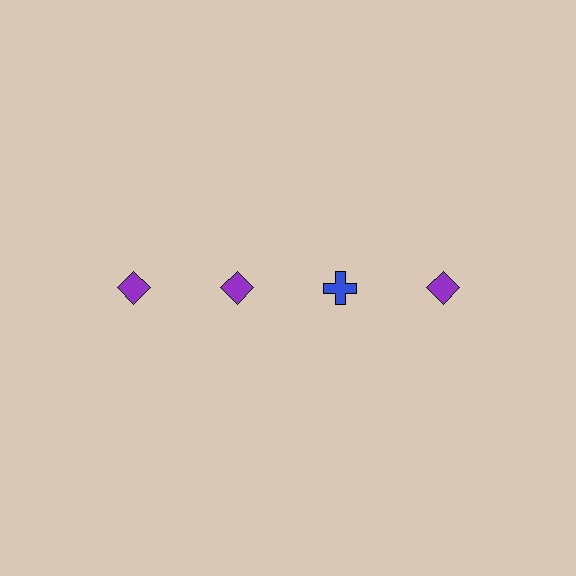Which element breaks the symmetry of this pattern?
The blue cross in the top row, center column breaks the symmetry. All other shapes are purple diamonds.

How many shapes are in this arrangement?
There are 4 shapes arranged in a grid pattern.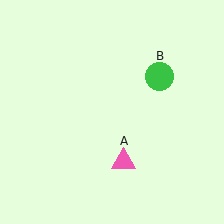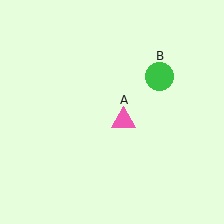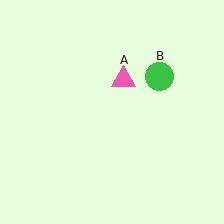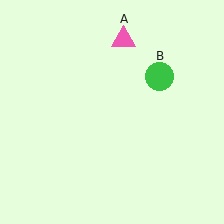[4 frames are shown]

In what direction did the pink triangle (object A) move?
The pink triangle (object A) moved up.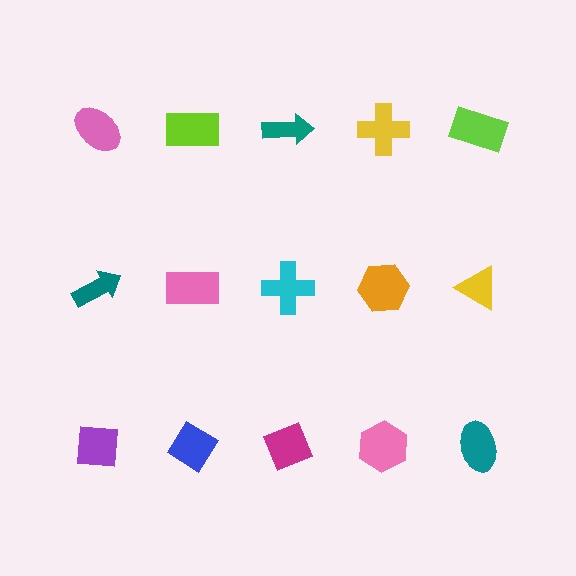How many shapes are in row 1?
5 shapes.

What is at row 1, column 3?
A teal arrow.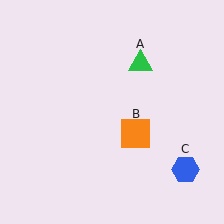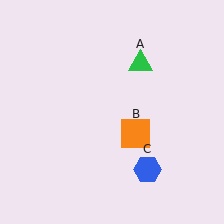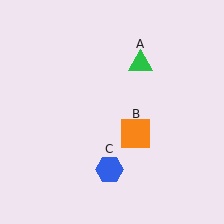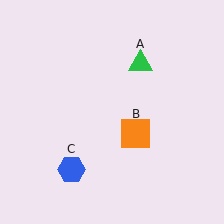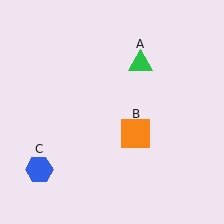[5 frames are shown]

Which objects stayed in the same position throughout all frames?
Green triangle (object A) and orange square (object B) remained stationary.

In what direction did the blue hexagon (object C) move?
The blue hexagon (object C) moved left.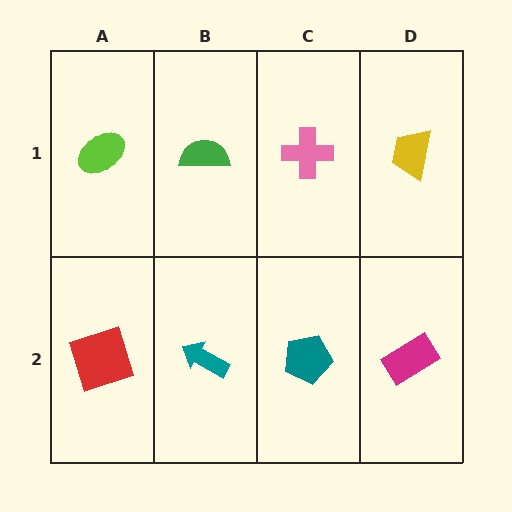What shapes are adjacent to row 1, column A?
A red square (row 2, column A), a green semicircle (row 1, column B).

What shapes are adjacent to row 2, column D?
A yellow trapezoid (row 1, column D), a teal pentagon (row 2, column C).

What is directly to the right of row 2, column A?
A teal arrow.